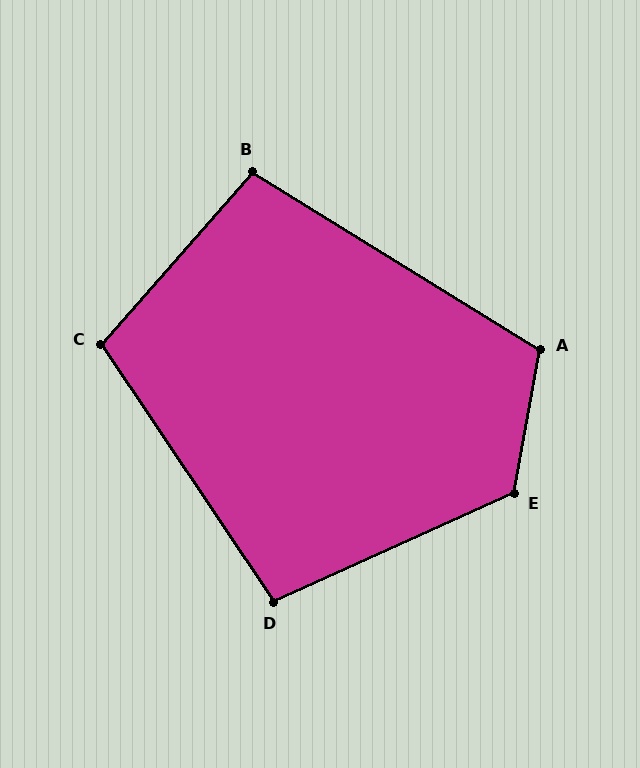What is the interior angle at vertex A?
Approximately 112 degrees (obtuse).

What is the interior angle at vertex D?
Approximately 100 degrees (obtuse).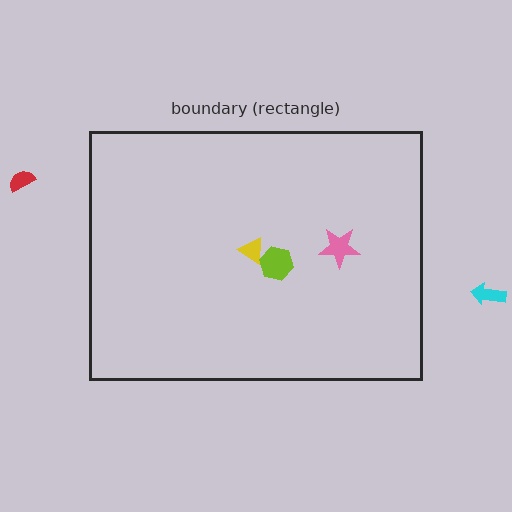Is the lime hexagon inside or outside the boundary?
Inside.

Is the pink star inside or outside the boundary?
Inside.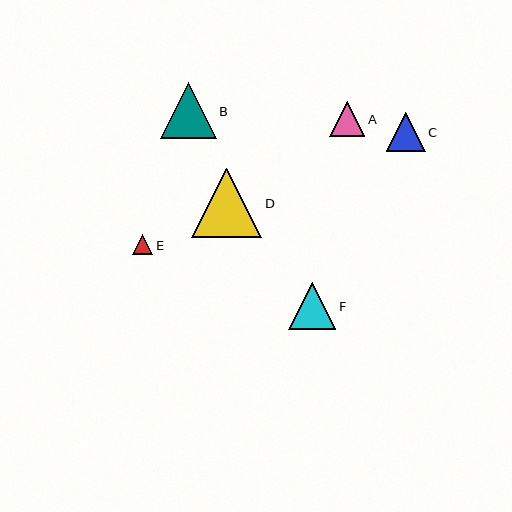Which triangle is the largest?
Triangle D is the largest with a size of approximately 70 pixels.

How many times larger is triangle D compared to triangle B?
Triangle D is approximately 1.2 times the size of triangle B.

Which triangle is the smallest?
Triangle E is the smallest with a size of approximately 20 pixels.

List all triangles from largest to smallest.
From largest to smallest: D, B, F, C, A, E.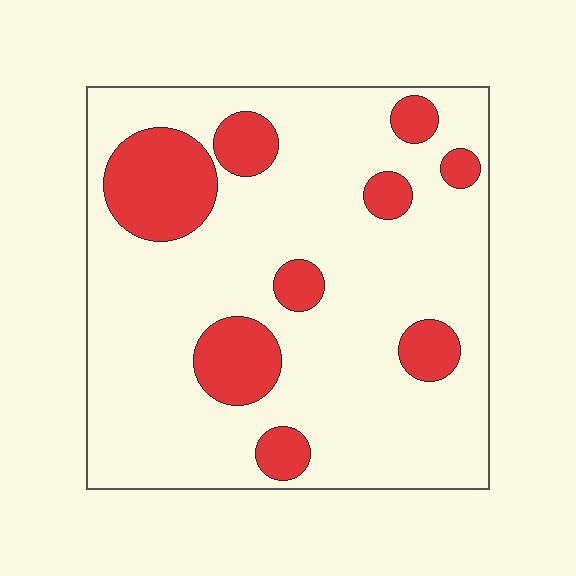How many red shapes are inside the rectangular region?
9.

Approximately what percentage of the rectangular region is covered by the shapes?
Approximately 20%.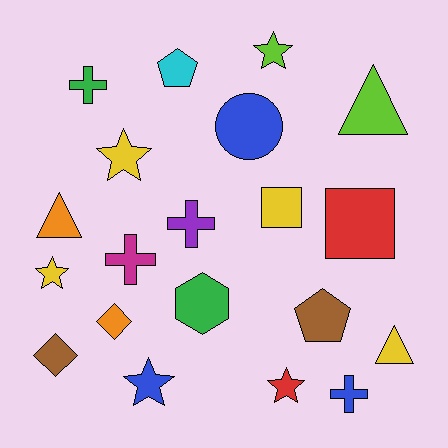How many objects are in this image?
There are 20 objects.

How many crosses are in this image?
There are 4 crosses.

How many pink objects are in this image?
There are no pink objects.